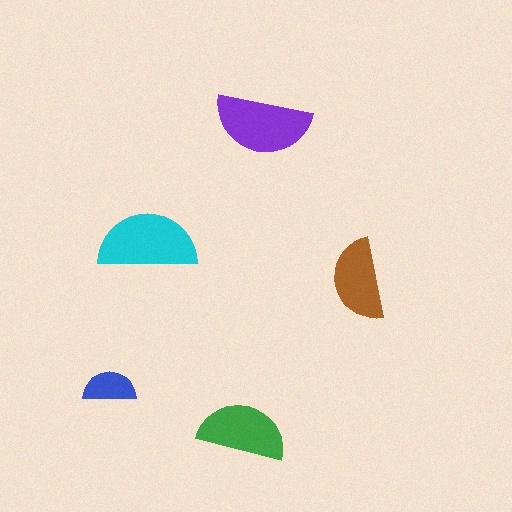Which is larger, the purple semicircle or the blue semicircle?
The purple one.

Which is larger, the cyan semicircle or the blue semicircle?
The cyan one.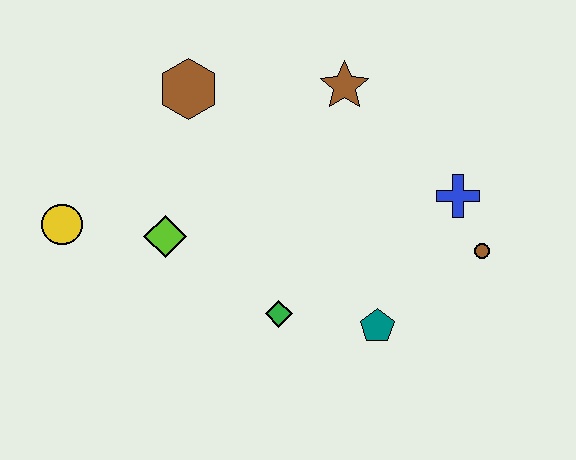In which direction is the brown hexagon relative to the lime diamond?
The brown hexagon is above the lime diamond.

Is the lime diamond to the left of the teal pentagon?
Yes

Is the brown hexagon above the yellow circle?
Yes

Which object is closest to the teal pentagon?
The green diamond is closest to the teal pentagon.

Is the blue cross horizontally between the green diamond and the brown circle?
Yes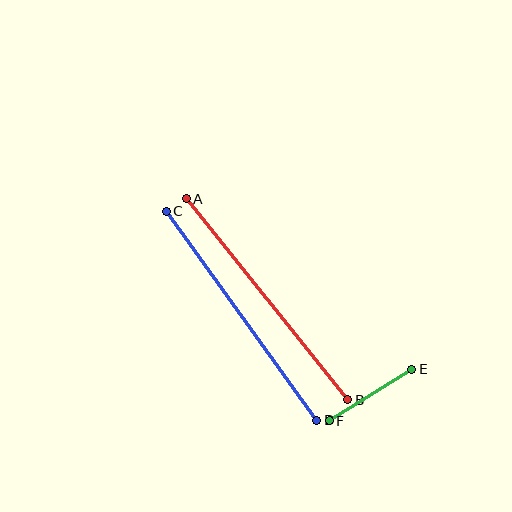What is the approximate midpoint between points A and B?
The midpoint is at approximately (267, 299) pixels.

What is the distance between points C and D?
The distance is approximately 257 pixels.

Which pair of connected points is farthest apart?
Points A and B are farthest apart.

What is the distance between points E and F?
The distance is approximately 97 pixels.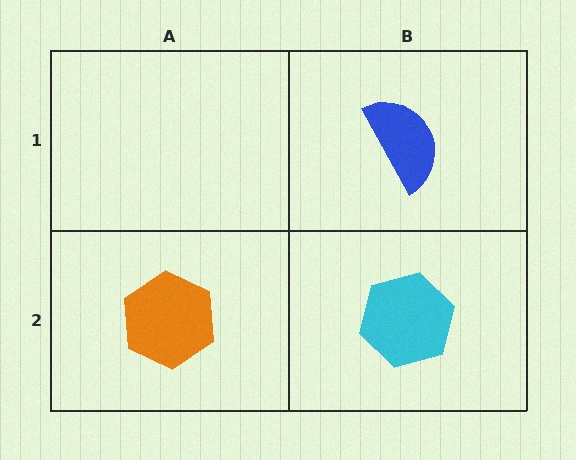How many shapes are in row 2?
2 shapes.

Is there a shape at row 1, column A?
No, that cell is empty.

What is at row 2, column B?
A cyan hexagon.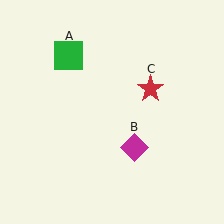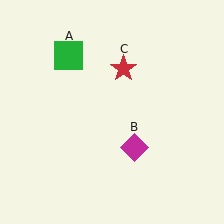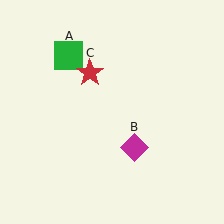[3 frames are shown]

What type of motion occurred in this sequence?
The red star (object C) rotated counterclockwise around the center of the scene.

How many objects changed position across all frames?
1 object changed position: red star (object C).